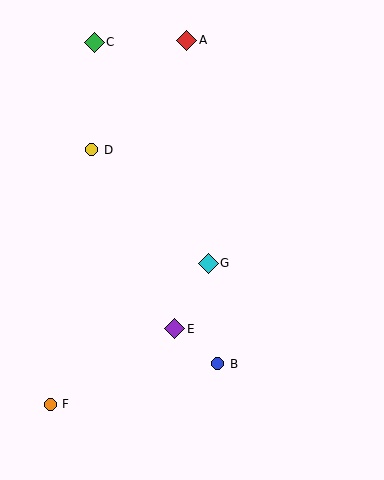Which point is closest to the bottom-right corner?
Point B is closest to the bottom-right corner.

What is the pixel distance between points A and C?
The distance between A and C is 92 pixels.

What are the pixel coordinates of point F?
Point F is at (50, 404).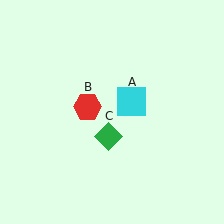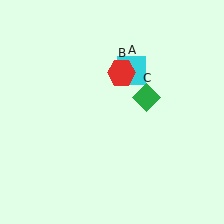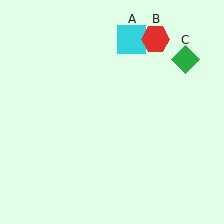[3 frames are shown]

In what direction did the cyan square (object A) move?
The cyan square (object A) moved up.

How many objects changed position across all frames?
3 objects changed position: cyan square (object A), red hexagon (object B), green diamond (object C).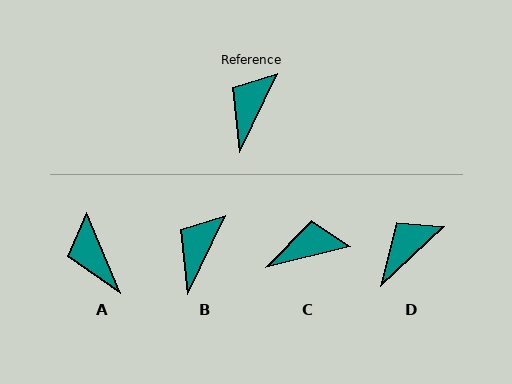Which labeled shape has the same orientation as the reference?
B.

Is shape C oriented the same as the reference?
No, it is off by about 51 degrees.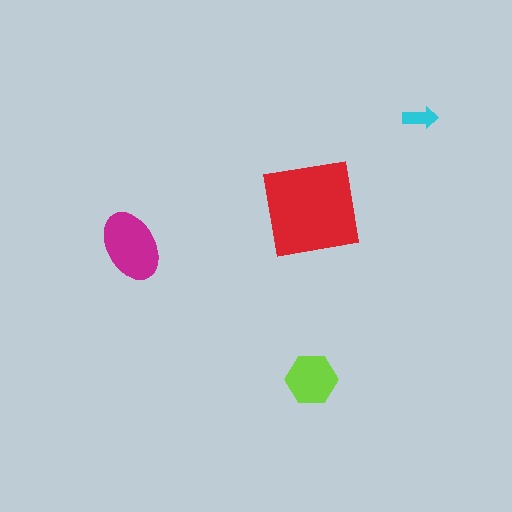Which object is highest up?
The cyan arrow is topmost.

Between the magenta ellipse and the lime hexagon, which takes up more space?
The magenta ellipse.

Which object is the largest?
The red square.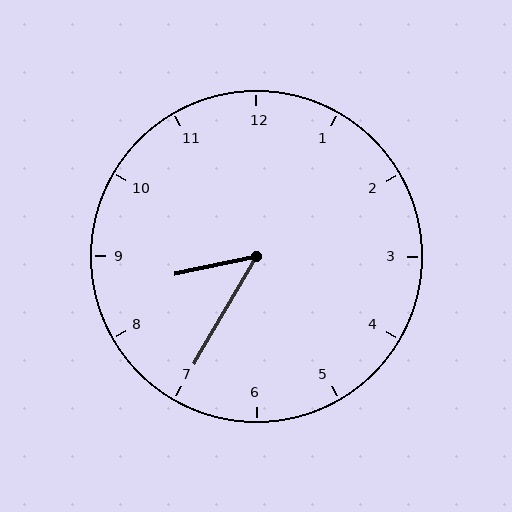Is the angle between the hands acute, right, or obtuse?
It is acute.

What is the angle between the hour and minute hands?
Approximately 48 degrees.